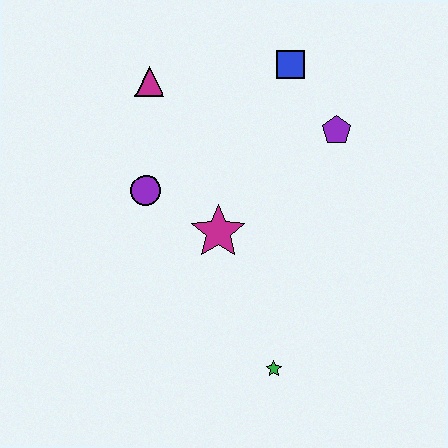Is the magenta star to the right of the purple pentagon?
No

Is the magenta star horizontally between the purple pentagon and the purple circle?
Yes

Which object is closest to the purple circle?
The magenta star is closest to the purple circle.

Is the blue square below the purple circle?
No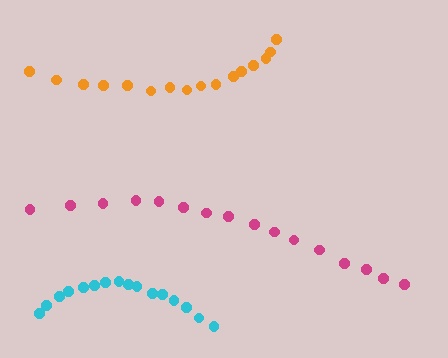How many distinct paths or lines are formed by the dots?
There are 3 distinct paths.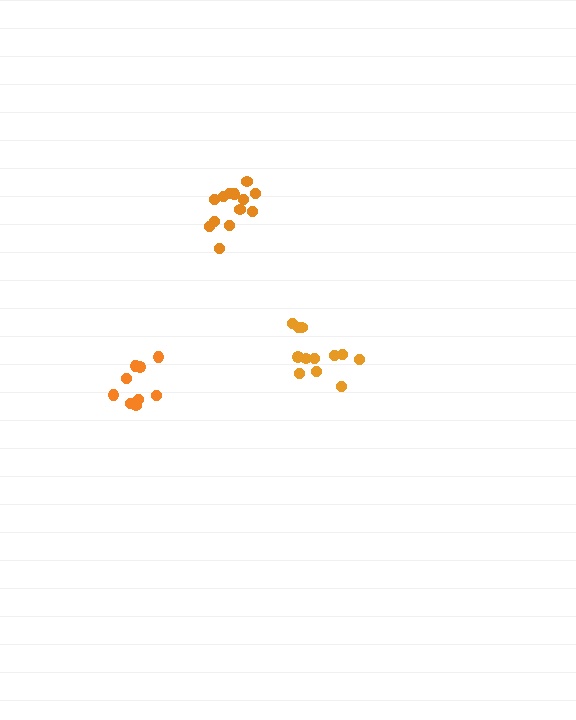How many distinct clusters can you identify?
There are 3 distinct clusters.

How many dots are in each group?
Group 1: 12 dots, Group 2: 13 dots, Group 3: 9 dots (34 total).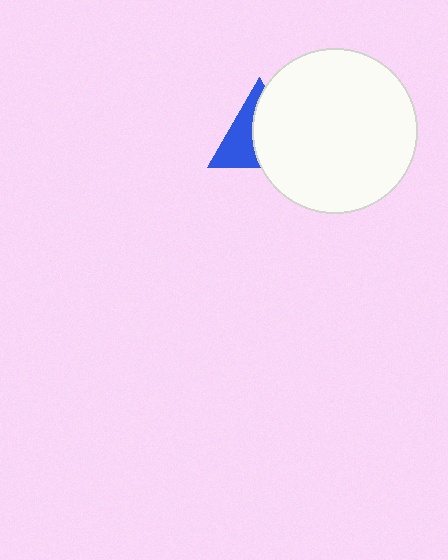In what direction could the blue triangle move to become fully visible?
The blue triangle could move left. That would shift it out from behind the white circle entirely.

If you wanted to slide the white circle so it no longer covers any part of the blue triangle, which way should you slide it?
Slide it right — that is the most direct way to separate the two shapes.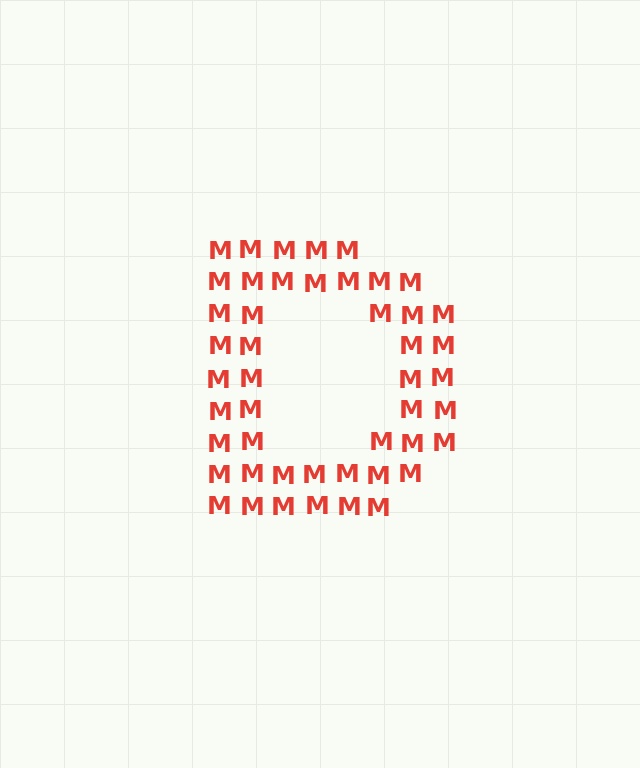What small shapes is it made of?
It is made of small letter M's.